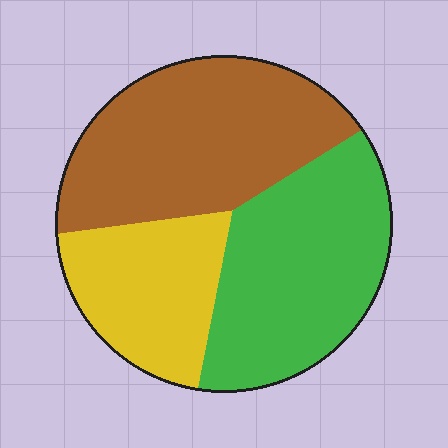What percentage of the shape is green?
Green covers around 35% of the shape.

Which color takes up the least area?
Yellow, at roughly 25%.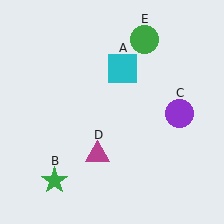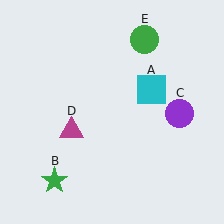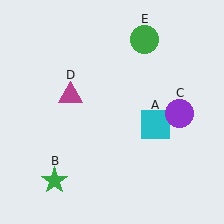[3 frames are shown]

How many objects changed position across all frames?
2 objects changed position: cyan square (object A), magenta triangle (object D).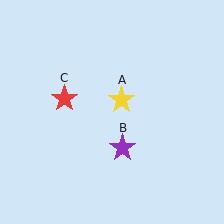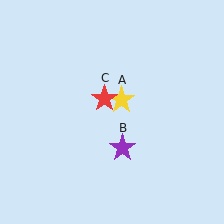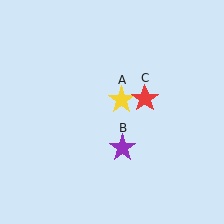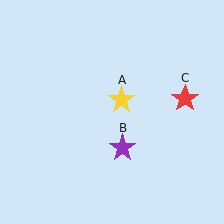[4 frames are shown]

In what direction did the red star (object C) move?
The red star (object C) moved right.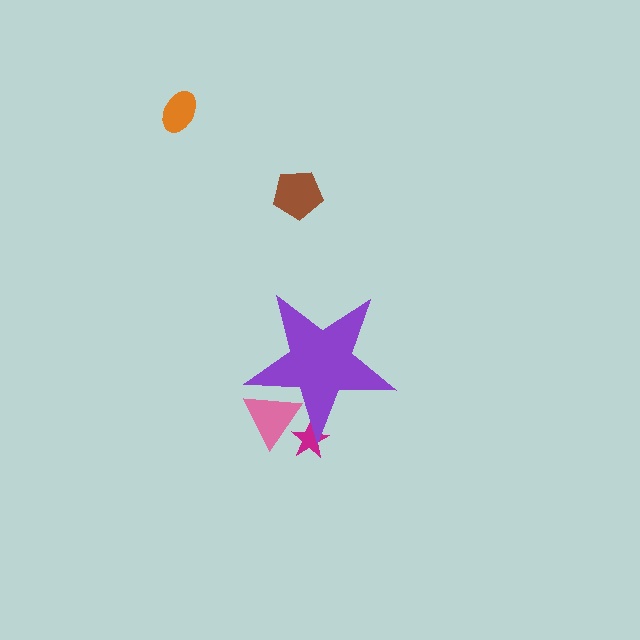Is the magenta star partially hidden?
Yes, the magenta star is partially hidden behind the purple star.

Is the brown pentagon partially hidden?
No, the brown pentagon is fully visible.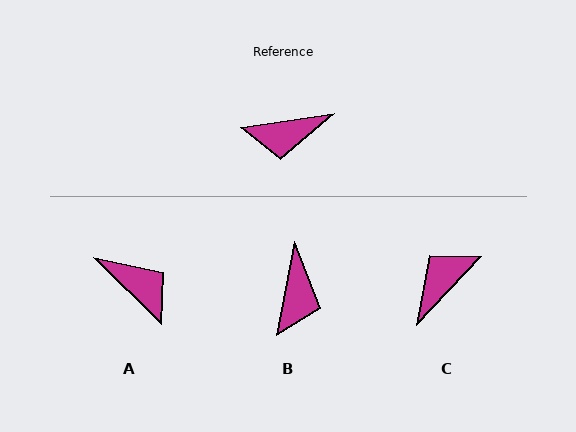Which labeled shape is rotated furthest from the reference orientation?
C, about 142 degrees away.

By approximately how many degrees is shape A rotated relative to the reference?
Approximately 127 degrees counter-clockwise.